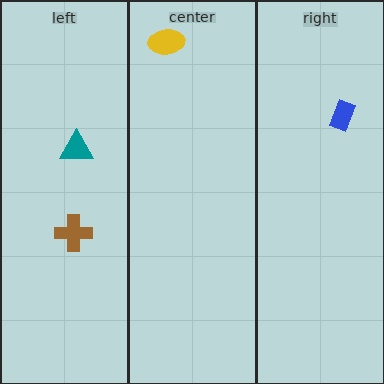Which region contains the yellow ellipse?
The center region.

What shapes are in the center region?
The yellow ellipse.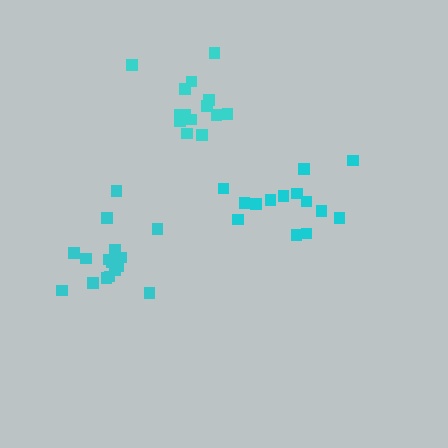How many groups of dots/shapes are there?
There are 3 groups.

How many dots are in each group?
Group 1: 14 dots, Group 2: 14 dots, Group 3: 16 dots (44 total).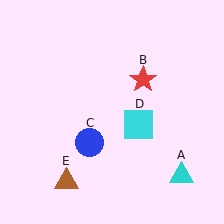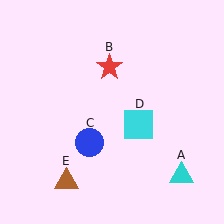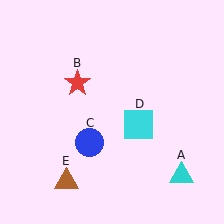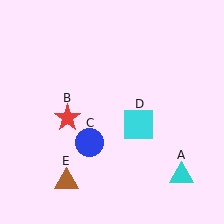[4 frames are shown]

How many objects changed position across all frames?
1 object changed position: red star (object B).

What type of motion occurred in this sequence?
The red star (object B) rotated counterclockwise around the center of the scene.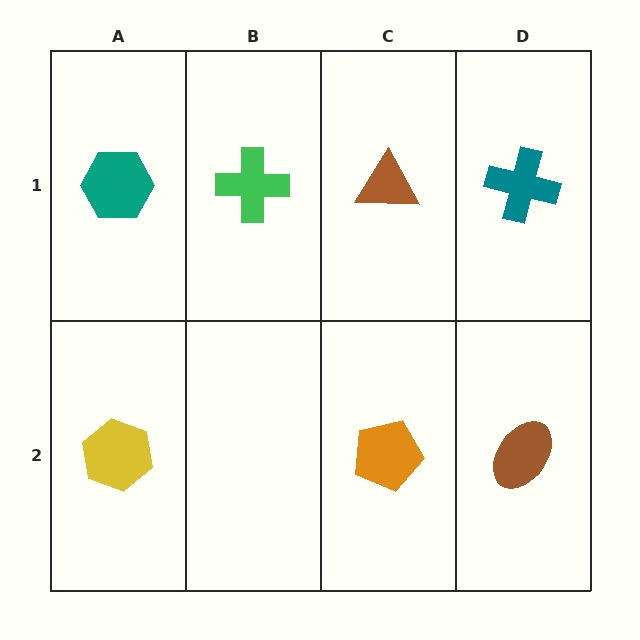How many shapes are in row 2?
3 shapes.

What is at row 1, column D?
A teal cross.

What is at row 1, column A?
A teal hexagon.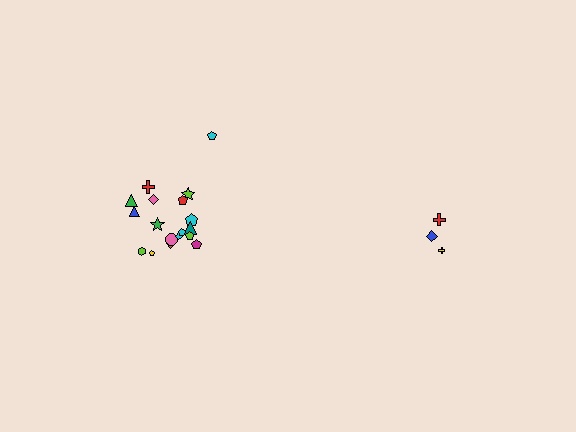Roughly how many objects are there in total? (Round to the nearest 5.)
Roughly 20 objects in total.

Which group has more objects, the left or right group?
The left group.